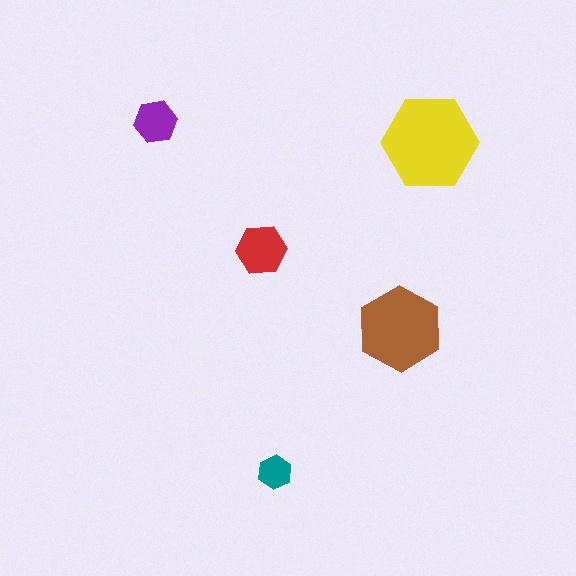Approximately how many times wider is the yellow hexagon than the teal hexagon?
About 3 times wider.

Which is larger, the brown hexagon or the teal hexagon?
The brown one.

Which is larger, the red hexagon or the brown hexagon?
The brown one.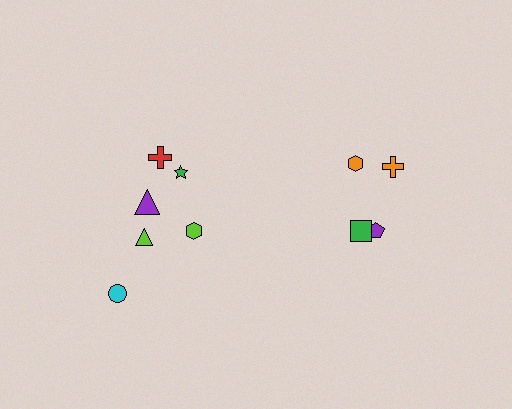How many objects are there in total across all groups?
There are 10 objects.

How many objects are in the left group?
There are 6 objects.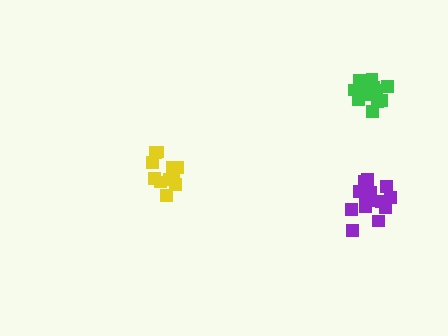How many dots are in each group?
Group 1: 15 dots, Group 2: 12 dots, Group 3: 15 dots (42 total).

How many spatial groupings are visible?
There are 3 spatial groupings.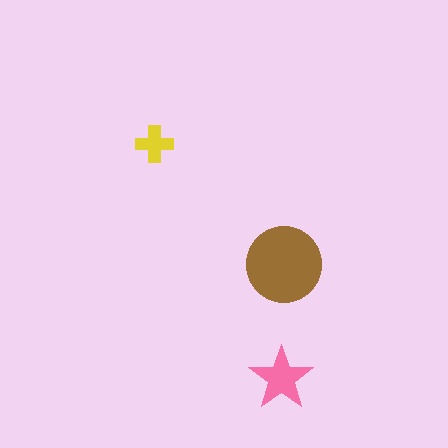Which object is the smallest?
The yellow cross.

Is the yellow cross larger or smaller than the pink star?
Smaller.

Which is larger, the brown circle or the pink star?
The brown circle.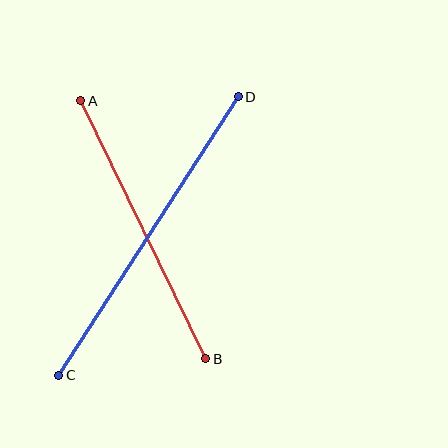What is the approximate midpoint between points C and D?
The midpoint is at approximately (149, 236) pixels.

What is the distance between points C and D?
The distance is approximately 331 pixels.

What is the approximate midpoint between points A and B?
The midpoint is at approximately (143, 230) pixels.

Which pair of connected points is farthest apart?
Points C and D are farthest apart.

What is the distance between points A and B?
The distance is approximately 287 pixels.